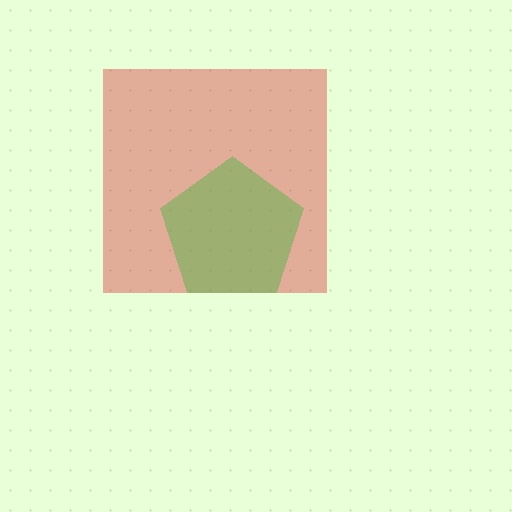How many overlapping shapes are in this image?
There are 2 overlapping shapes in the image.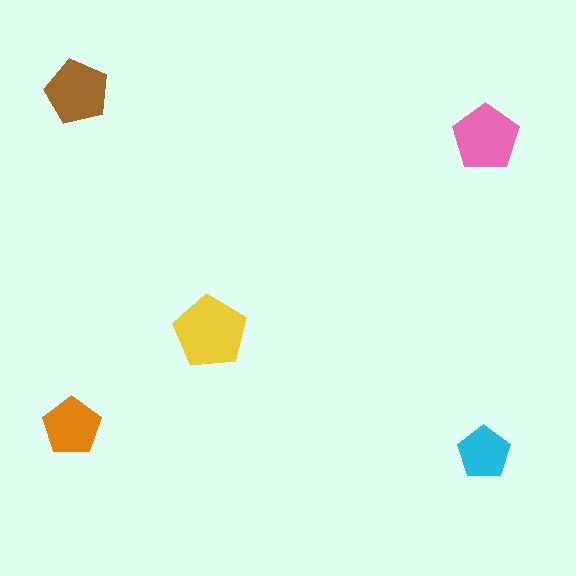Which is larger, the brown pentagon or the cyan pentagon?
The brown one.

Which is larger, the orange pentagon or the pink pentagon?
The pink one.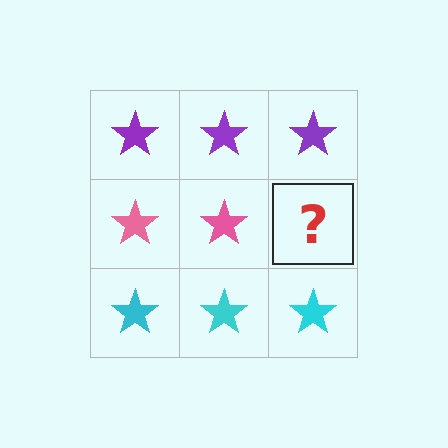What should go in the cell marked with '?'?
The missing cell should contain a pink star.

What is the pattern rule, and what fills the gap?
The rule is that each row has a consistent color. The gap should be filled with a pink star.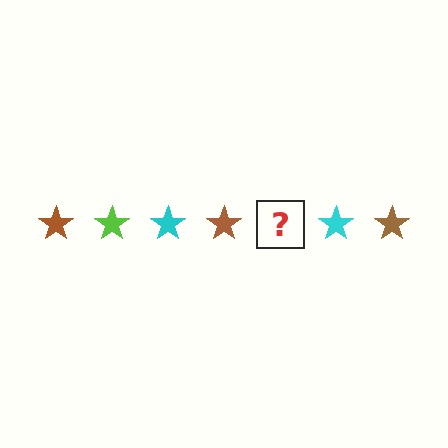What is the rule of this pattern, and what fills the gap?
The rule is that the pattern cycles through brown, lime, cyan stars. The gap should be filled with a lime star.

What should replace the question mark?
The question mark should be replaced with a lime star.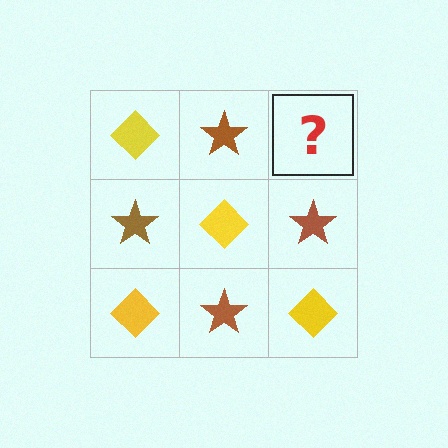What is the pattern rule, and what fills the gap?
The rule is that it alternates yellow diamond and brown star in a checkerboard pattern. The gap should be filled with a yellow diamond.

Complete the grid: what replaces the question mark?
The question mark should be replaced with a yellow diamond.